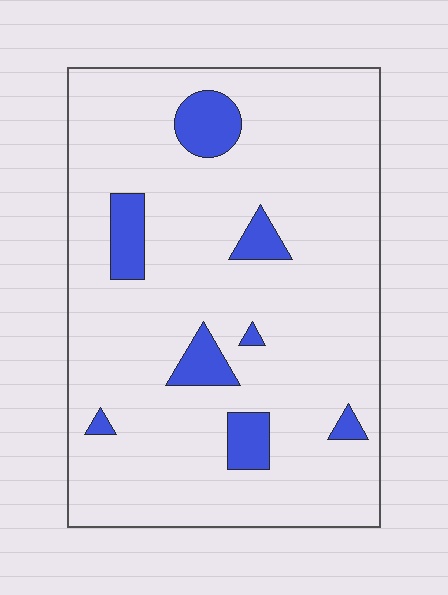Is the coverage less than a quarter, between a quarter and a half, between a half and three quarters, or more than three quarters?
Less than a quarter.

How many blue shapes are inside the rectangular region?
8.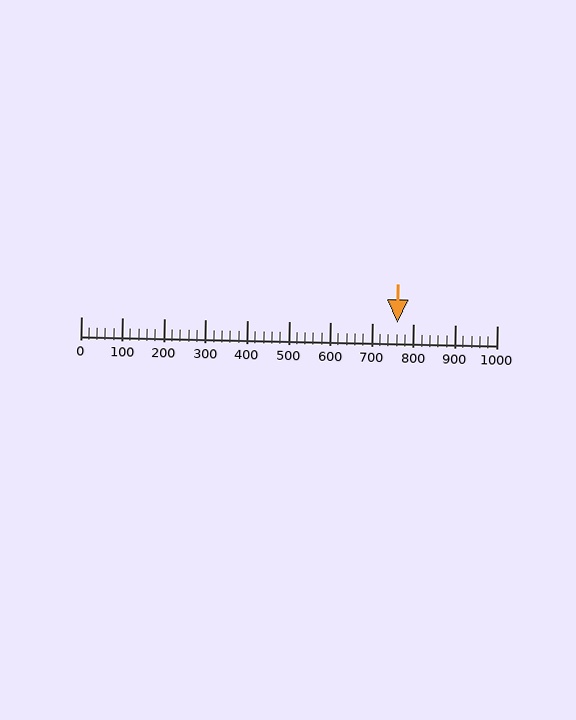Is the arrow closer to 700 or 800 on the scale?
The arrow is closer to 800.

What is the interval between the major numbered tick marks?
The major tick marks are spaced 100 units apart.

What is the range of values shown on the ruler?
The ruler shows values from 0 to 1000.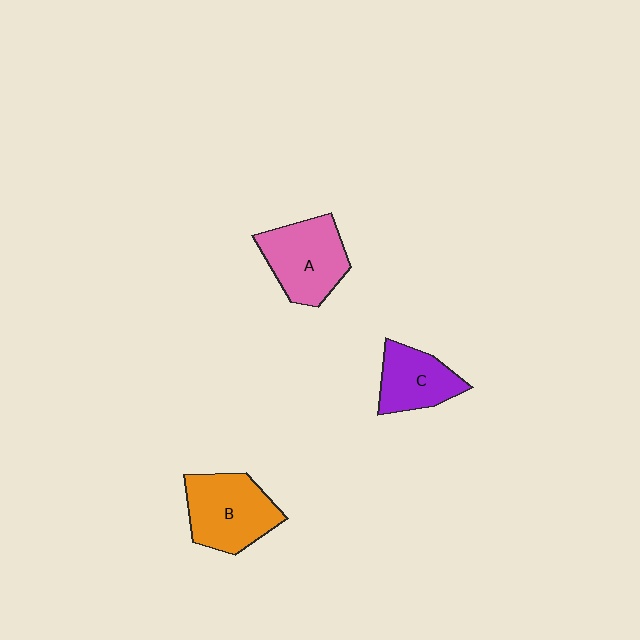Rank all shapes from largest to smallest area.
From largest to smallest: B (orange), A (pink), C (purple).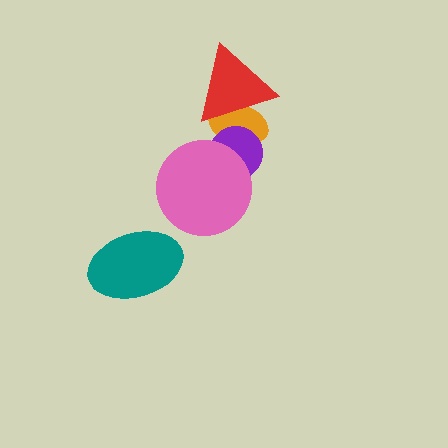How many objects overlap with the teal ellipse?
0 objects overlap with the teal ellipse.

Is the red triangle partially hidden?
No, no other shape covers it.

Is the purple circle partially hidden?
Yes, it is partially covered by another shape.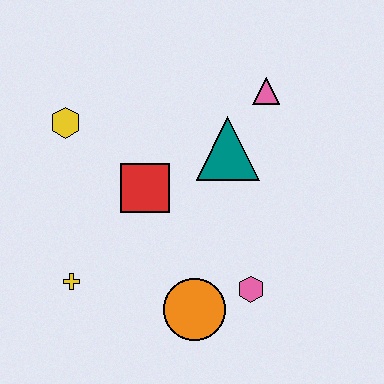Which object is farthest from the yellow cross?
The pink triangle is farthest from the yellow cross.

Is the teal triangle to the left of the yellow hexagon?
No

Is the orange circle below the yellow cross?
Yes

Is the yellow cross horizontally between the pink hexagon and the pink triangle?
No